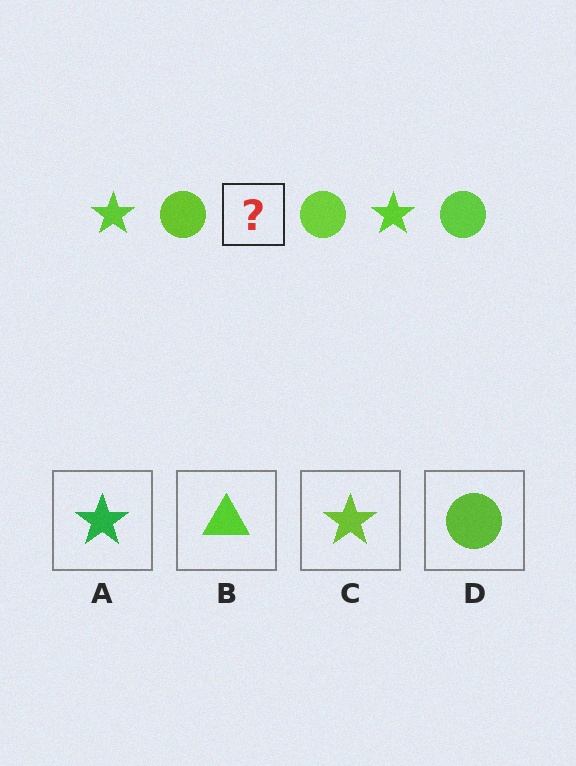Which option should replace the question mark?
Option C.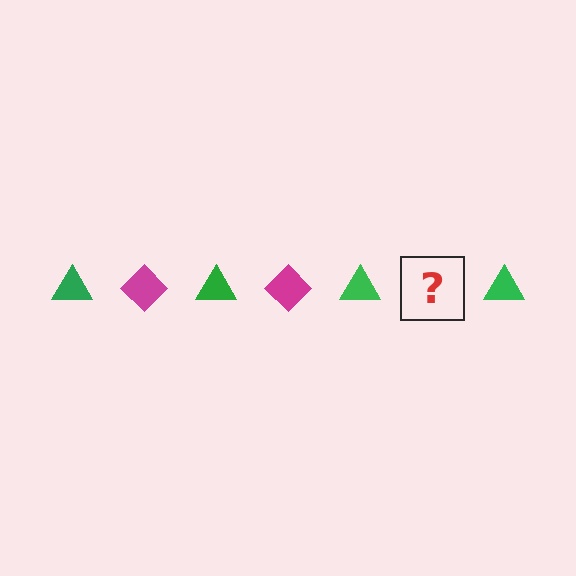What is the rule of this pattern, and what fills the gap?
The rule is that the pattern alternates between green triangle and magenta diamond. The gap should be filled with a magenta diamond.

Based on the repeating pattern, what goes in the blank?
The blank should be a magenta diamond.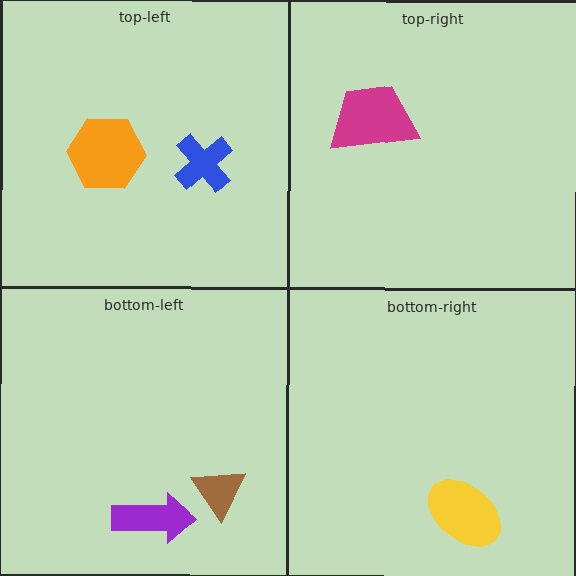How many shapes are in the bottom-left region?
2.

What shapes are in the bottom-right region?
The yellow ellipse.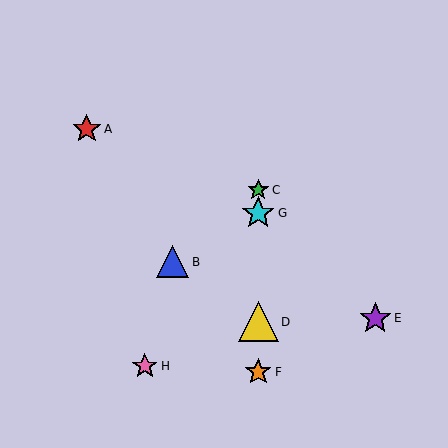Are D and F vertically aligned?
Yes, both are at x≈258.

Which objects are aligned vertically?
Objects C, D, F, G are aligned vertically.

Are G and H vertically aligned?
No, G is at x≈258 and H is at x≈145.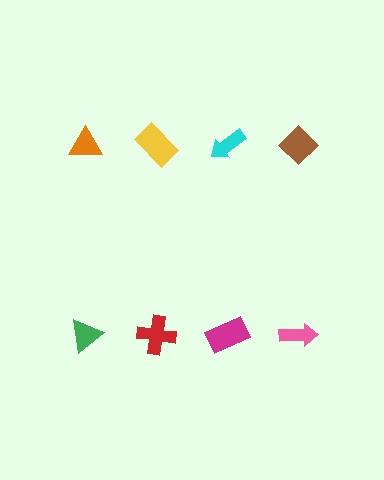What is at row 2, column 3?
A magenta rectangle.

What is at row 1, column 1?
An orange triangle.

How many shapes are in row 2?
4 shapes.